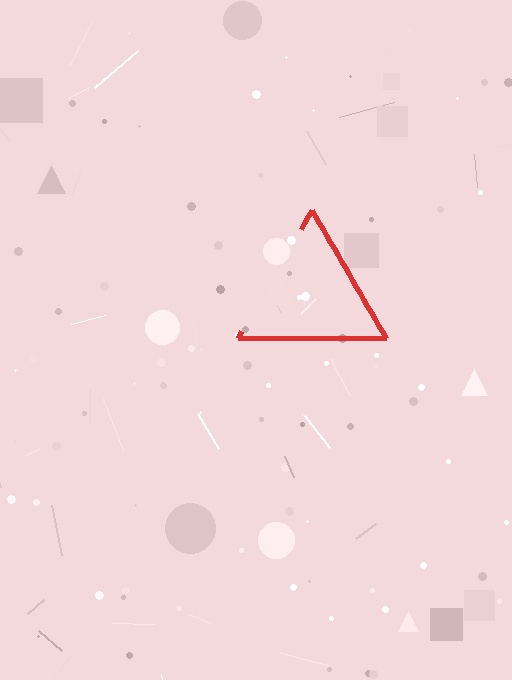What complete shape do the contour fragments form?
The contour fragments form a triangle.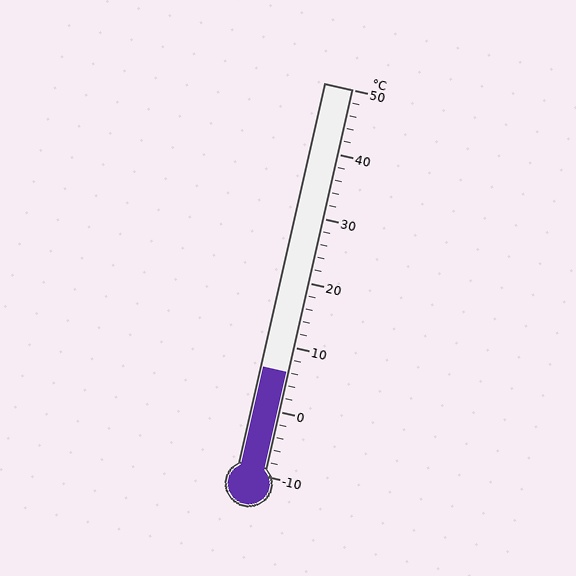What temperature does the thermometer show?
The thermometer shows approximately 6°C.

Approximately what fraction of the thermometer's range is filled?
The thermometer is filled to approximately 25% of its range.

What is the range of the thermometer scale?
The thermometer scale ranges from -10°C to 50°C.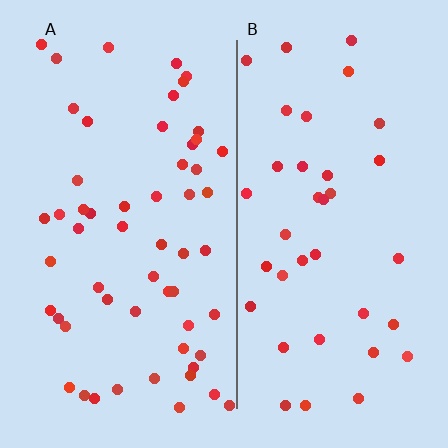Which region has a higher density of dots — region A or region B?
A (the left).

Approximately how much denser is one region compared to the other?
Approximately 1.5× — region A over region B.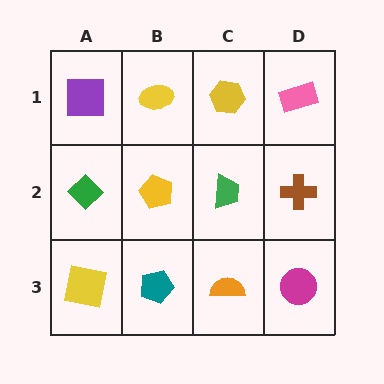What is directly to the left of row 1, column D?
A yellow hexagon.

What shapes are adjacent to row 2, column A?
A purple square (row 1, column A), a yellow square (row 3, column A), a yellow pentagon (row 2, column B).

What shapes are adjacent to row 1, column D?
A brown cross (row 2, column D), a yellow hexagon (row 1, column C).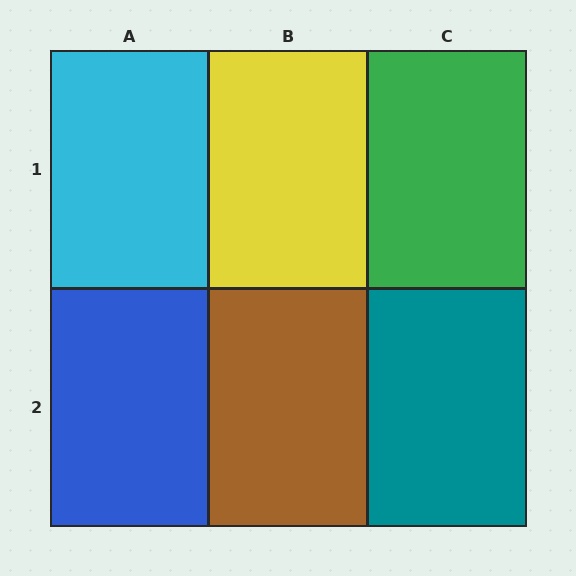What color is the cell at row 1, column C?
Green.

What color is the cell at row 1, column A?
Cyan.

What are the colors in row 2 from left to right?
Blue, brown, teal.